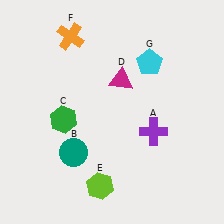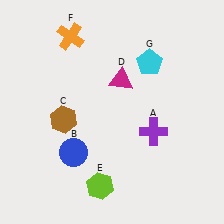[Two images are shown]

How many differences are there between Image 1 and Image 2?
There are 2 differences between the two images.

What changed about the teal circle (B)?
In Image 1, B is teal. In Image 2, it changed to blue.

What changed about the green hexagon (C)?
In Image 1, C is green. In Image 2, it changed to brown.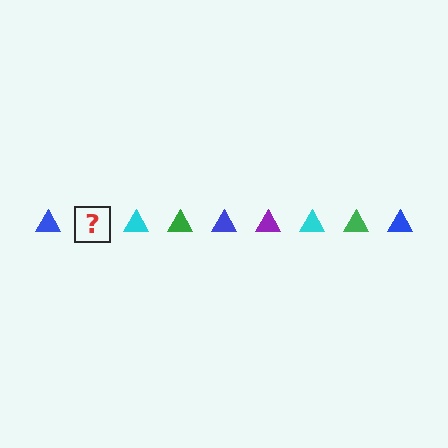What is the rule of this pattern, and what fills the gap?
The rule is that the pattern cycles through blue, purple, cyan, green triangles. The gap should be filled with a purple triangle.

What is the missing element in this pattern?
The missing element is a purple triangle.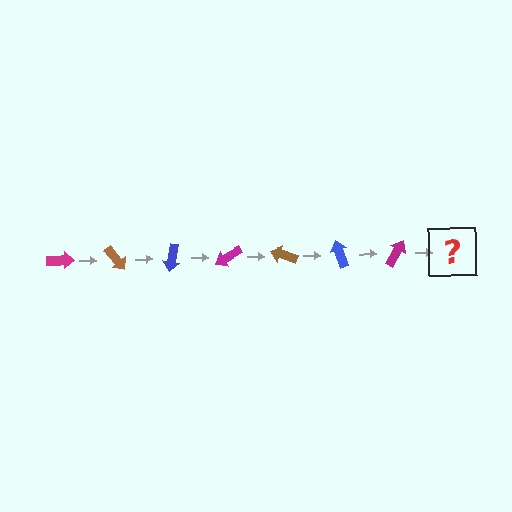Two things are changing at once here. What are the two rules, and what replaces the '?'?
The two rules are that it rotates 50 degrees each step and the color cycles through magenta, brown, and blue. The '?' should be a brown arrow, rotated 350 degrees from the start.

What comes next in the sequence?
The next element should be a brown arrow, rotated 350 degrees from the start.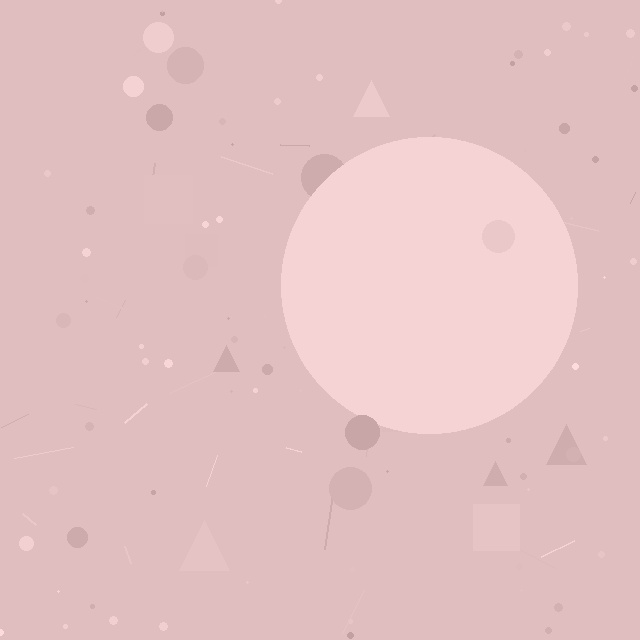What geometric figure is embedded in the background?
A circle is embedded in the background.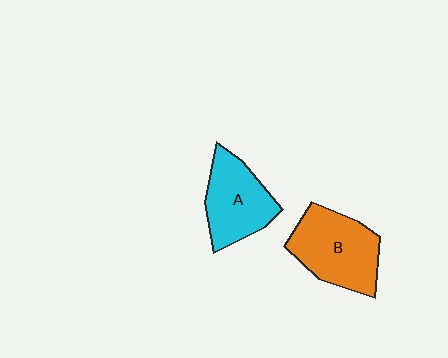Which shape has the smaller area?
Shape A (cyan).